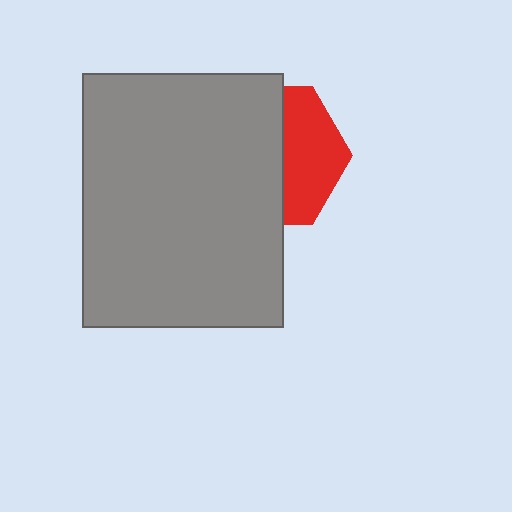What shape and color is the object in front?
The object in front is a gray rectangle.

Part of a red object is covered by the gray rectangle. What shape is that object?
It is a hexagon.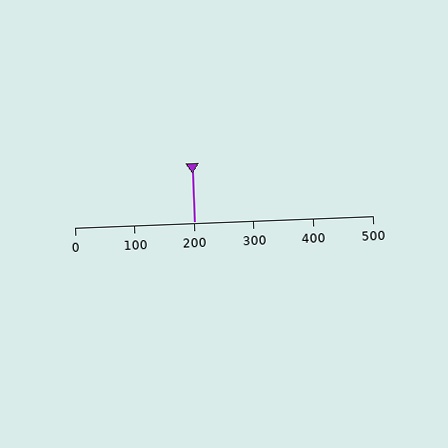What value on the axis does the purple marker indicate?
The marker indicates approximately 200.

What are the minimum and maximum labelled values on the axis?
The axis runs from 0 to 500.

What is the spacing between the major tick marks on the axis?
The major ticks are spaced 100 apart.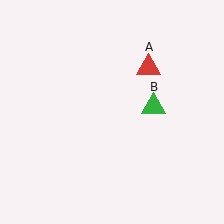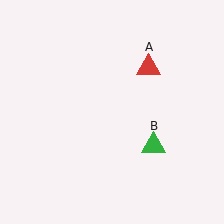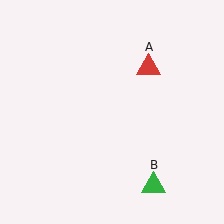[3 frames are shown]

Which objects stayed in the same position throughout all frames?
Red triangle (object A) remained stationary.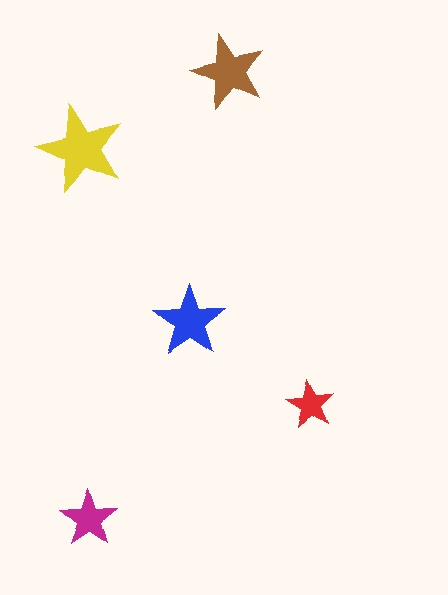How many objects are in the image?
There are 5 objects in the image.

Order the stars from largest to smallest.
the yellow one, the brown one, the blue one, the magenta one, the red one.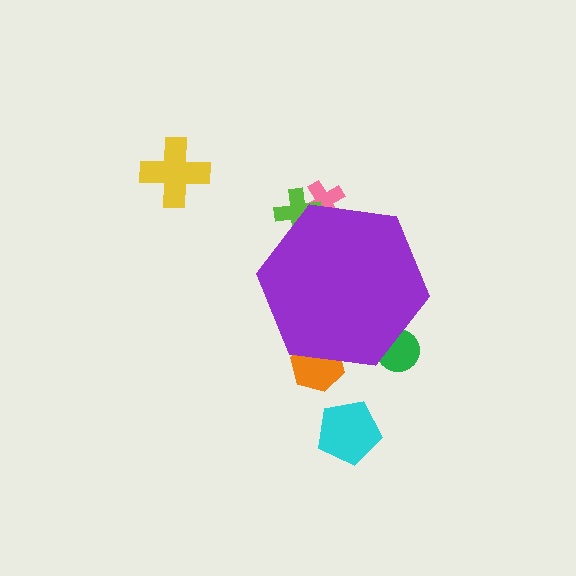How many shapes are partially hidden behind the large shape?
4 shapes are partially hidden.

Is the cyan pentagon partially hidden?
No, the cyan pentagon is fully visible.